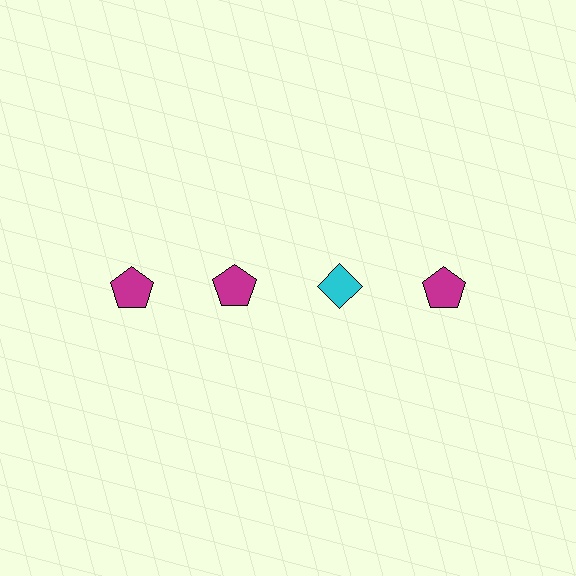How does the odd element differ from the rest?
It differs in both color (cyan instead of magenta) and shape (diamond instead of pentagon).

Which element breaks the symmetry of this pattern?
The cyan diamond in the top row, center column breaks the symmetry. All other shapes are magenta pentagons.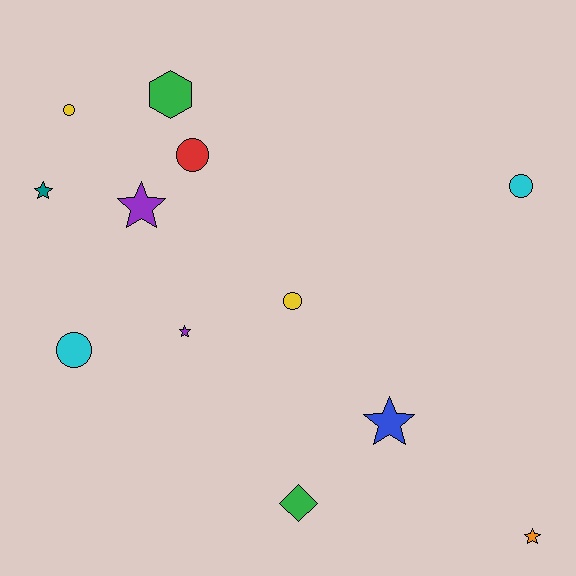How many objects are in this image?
There are 12 objects.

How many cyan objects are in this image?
There are 2 cyan objects.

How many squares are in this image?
There are no squares.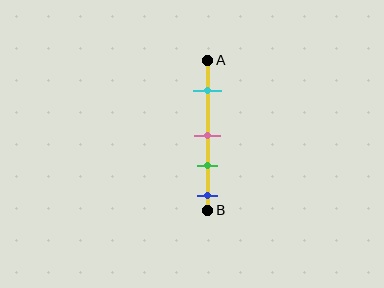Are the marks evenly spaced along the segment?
No, the marks are not evenly spaced.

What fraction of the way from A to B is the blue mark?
The blue mark is approximately 90% (0.9) of the way from A to B.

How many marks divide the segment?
There are 4 marks dividing the segment.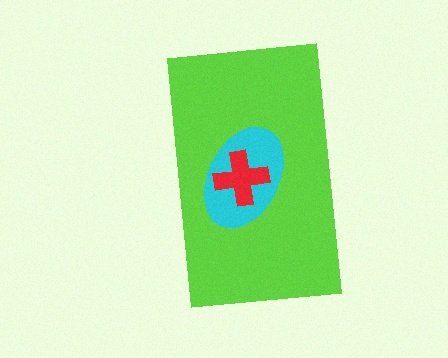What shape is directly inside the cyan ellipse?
The red cross.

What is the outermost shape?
The lime rectangle.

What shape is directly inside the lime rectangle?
The cyan ellipse.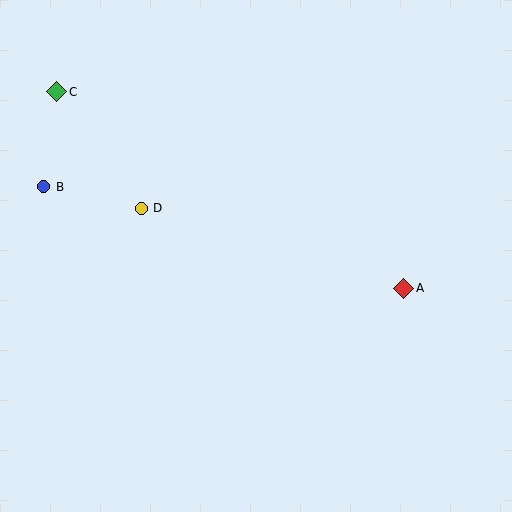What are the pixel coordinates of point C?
Point C is at (57, 92).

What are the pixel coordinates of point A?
Point A is at (404, 288).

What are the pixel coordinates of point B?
Point B is at (44, 187).